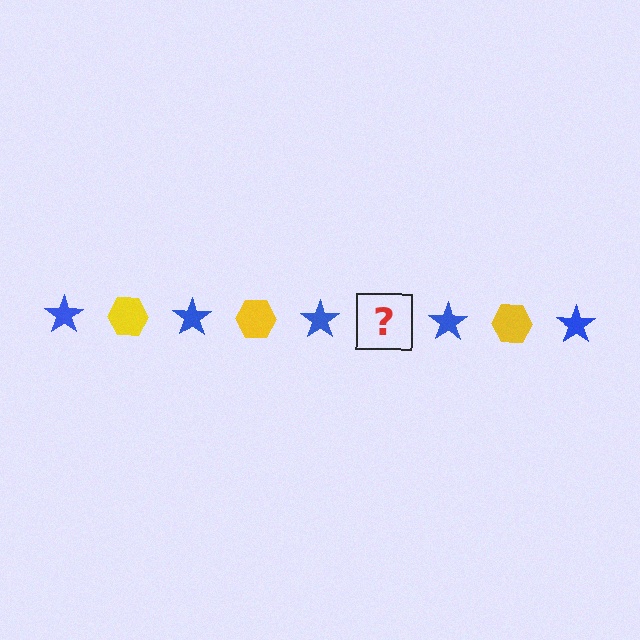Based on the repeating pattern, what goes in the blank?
The blank should be a yellow hexagon.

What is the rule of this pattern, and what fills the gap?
The rule is that the pattern alternates between blue star and yellow hexagon. The gap should be filled with a yellow hexagon.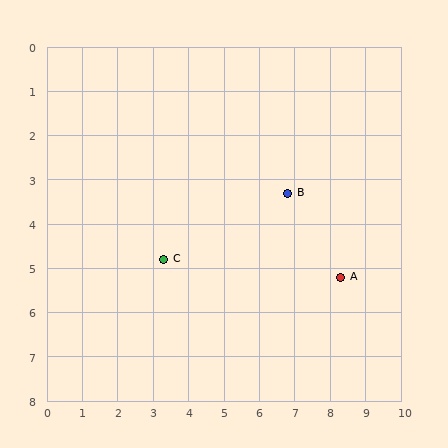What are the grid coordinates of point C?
Point C is at approximately (3.3, 4.8).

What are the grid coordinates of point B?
Point B is at approximately (6.8, 3.3).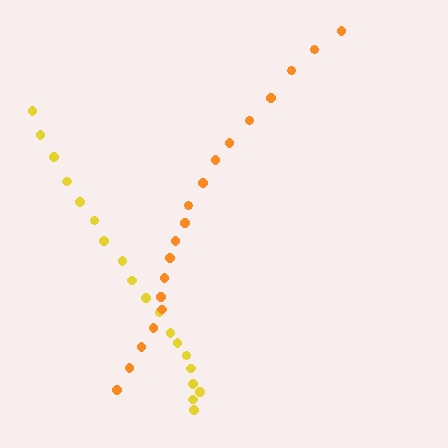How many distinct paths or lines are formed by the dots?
There are 2 distinct paths.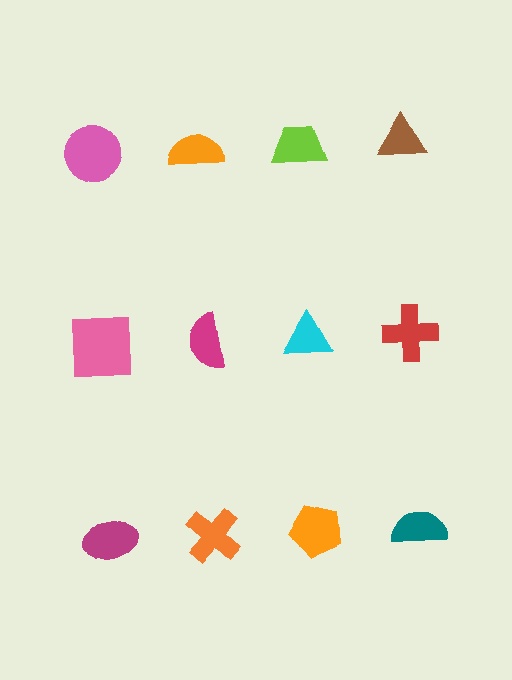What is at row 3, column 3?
An orange pentagon.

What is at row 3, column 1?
A magenta ellipse.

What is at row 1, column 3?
A lime trapezoid.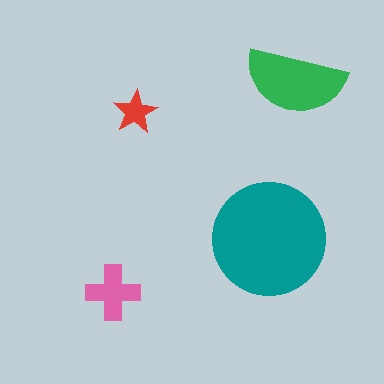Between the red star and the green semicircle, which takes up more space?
The green semicircle.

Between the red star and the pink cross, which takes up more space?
The pink cross.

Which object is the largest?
The teal circle.